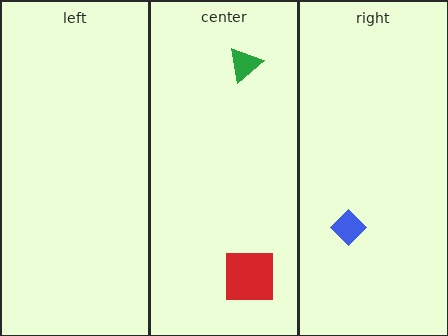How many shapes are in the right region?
1.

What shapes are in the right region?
The blue diamond.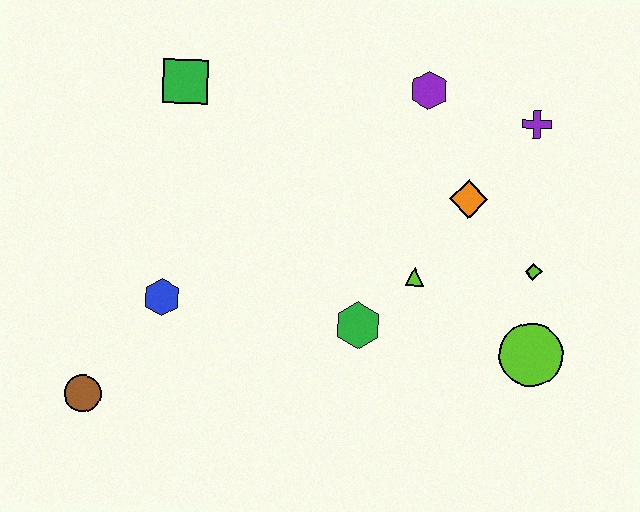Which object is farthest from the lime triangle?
The brown circle is farthest from the lime triangle.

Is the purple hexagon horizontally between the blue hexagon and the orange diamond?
Yes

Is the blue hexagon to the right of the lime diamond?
No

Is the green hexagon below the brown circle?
No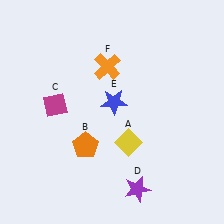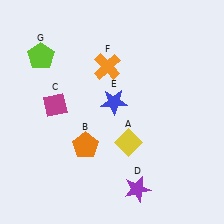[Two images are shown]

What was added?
A lime pentagon (G) was added in Image 2.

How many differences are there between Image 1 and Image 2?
There is 1 difference between the two images.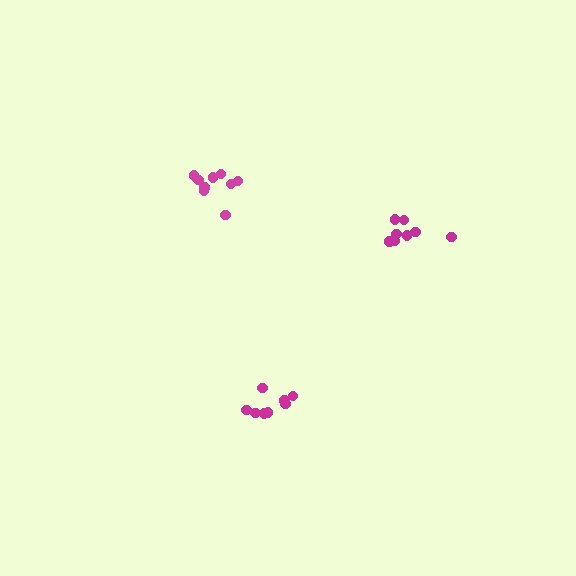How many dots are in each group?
Group 1: 8 dots, Group 2: 9 dots, Group 3: 8 dots (25 total).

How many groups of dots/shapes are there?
There are 3 groups.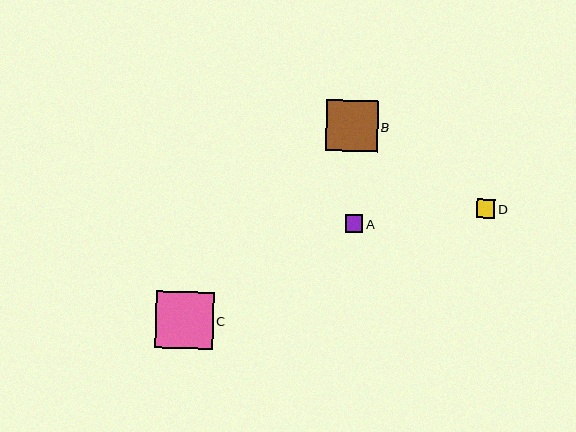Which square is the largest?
Square C is the largest with a size of approximately 57 pixels.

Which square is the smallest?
Square A is the smallest with a size of approximately 18 pixels.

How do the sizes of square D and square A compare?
Square D and square A are approximately the same size.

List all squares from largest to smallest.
From largest to smallest: C, B, D, A.